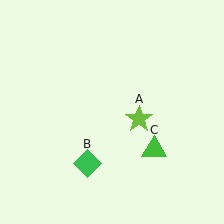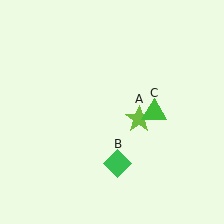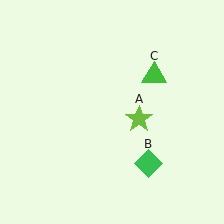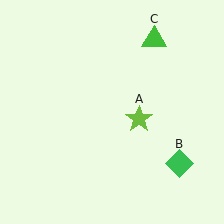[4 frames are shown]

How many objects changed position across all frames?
2 objects changed position: green diamond (object B), green triangle (object C).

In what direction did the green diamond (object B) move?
The green diamond (object B) moved right.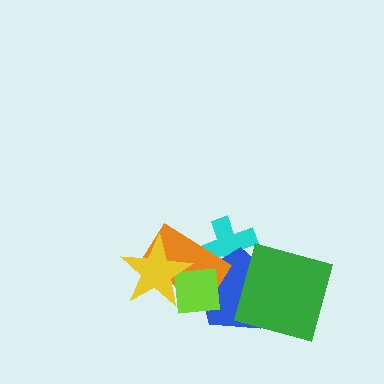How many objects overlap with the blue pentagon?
4 objects overlap with the blue pentagon.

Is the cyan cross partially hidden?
Yes, it is partially covered by another shape.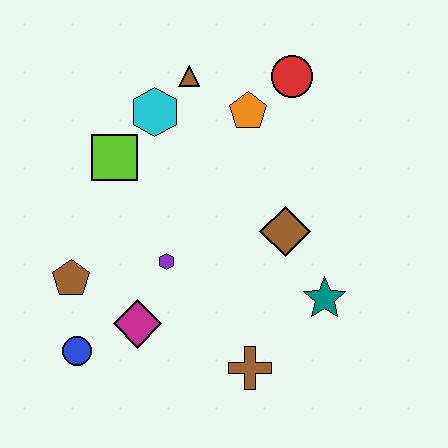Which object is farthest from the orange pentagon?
The blue circle is farthest from the orange pentagon.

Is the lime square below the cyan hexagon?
Yes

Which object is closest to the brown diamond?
The teal star is closest to the brown diamond.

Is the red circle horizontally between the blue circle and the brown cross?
No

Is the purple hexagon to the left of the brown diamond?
Yes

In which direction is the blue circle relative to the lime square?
The blue circle is below the lime square.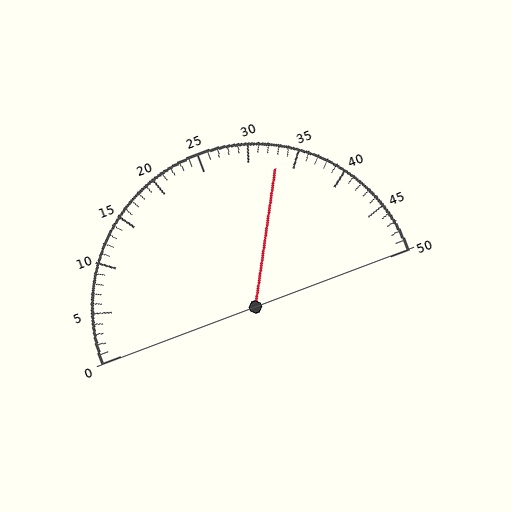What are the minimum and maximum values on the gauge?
The gauge ranges from 0 to 50.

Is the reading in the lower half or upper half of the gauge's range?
The reading is in the upper half of the range (0 to 50).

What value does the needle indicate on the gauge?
The needle indicates approximately 33.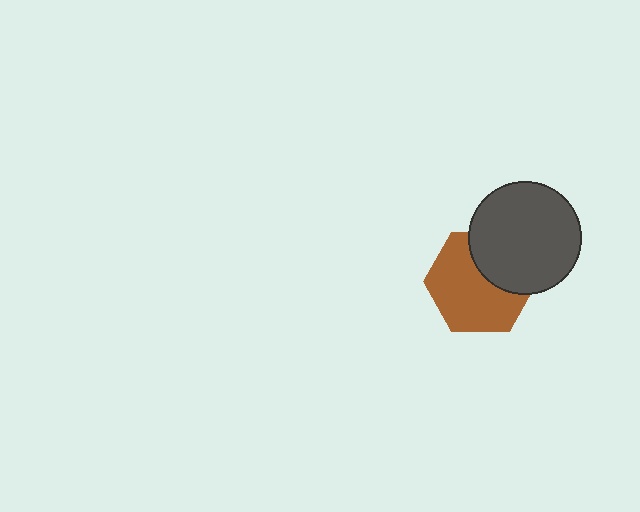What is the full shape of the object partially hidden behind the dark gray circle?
The partially hidden object is a brown hexagon.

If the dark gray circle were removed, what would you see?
You would see the complete brown hexagon.